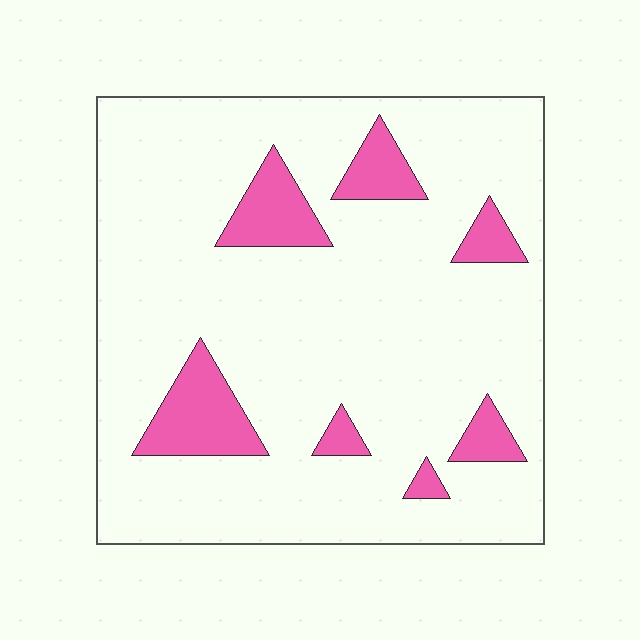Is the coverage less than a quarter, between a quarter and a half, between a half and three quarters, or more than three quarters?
Less than a quarter.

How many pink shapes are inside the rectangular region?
7.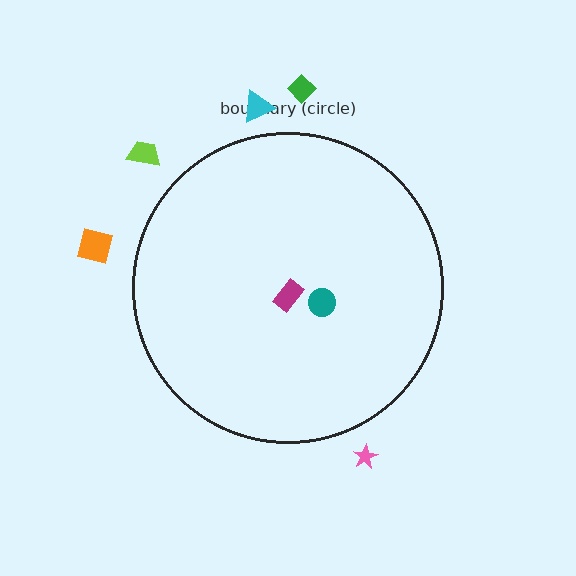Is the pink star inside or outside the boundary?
Outside.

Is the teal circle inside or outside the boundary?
Inside.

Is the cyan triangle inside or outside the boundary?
Outside.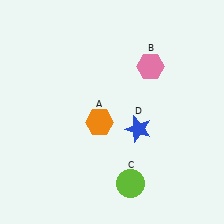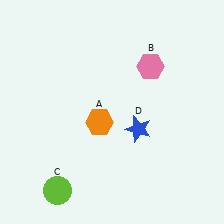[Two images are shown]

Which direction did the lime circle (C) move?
The lime circle (C) moved left.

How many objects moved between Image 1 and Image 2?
1 object moved between the two images.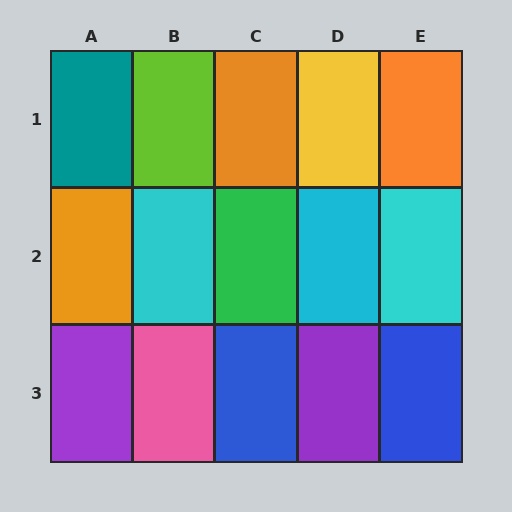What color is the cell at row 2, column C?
Green.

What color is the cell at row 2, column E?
Cyan.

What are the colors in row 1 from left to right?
Teal, lime, orange, yellow, orange.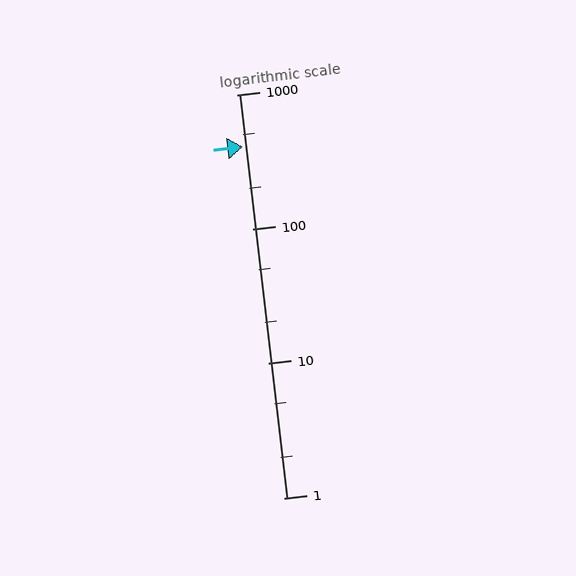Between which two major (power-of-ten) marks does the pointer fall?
The pointer is between 100 and 1000.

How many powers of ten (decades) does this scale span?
The scale spans 3 decades, from 1 to 1000.